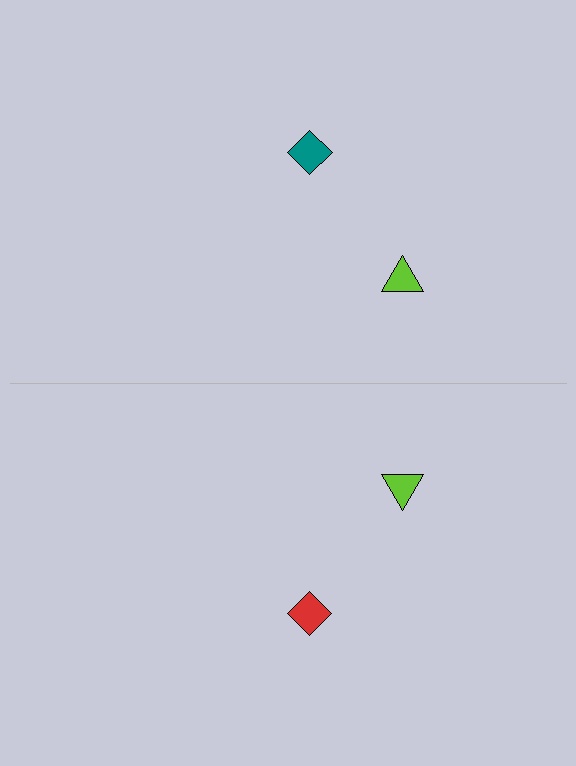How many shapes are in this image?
There are 4 shapes in this image.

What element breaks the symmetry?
The red diamond on the bottom side breaks the symmetry — its mirror counterpart is teal.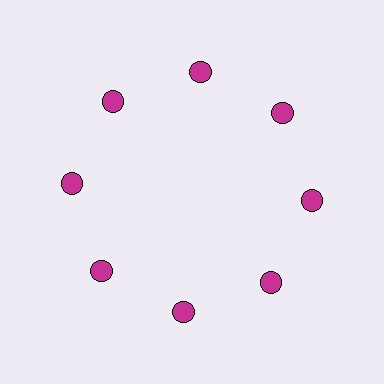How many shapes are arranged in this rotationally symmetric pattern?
There are 8 shapes, arranged in 8 groups of 1.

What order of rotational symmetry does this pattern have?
This pattern has 8-fold rotational symmetry.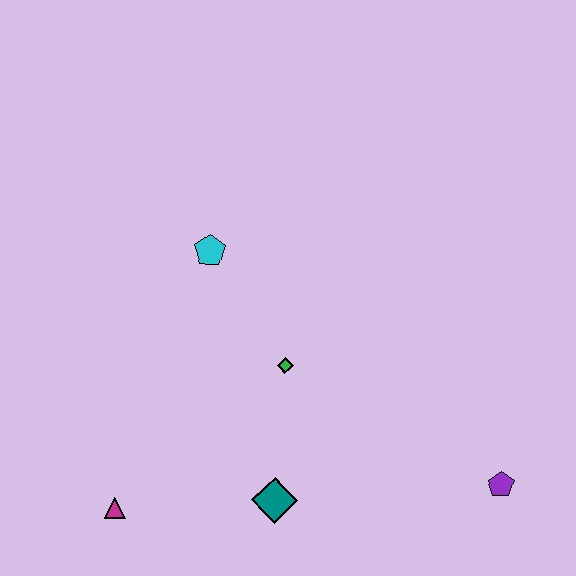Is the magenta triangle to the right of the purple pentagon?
No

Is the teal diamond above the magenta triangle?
Yes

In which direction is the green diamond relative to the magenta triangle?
The green diamond is to the right of the magenta triangle.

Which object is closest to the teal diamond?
The green diamond is closest to the teal diamond.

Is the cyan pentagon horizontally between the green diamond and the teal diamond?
No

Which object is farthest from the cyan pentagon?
The purple pentagon is farthest from the cyan pentagon.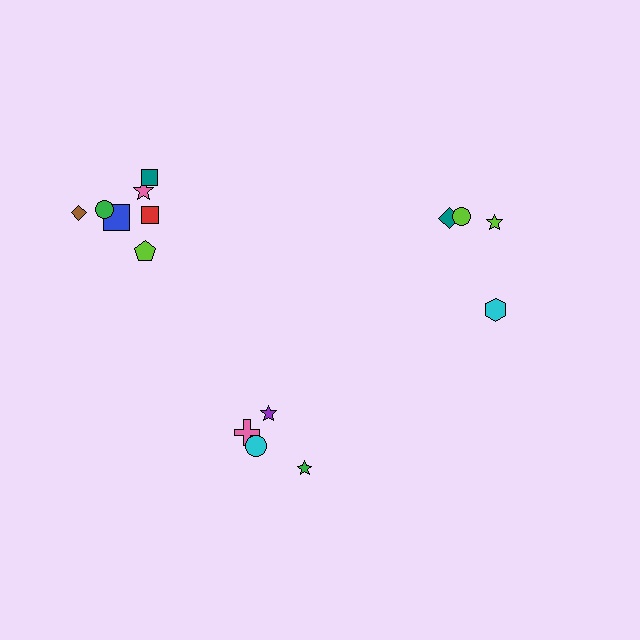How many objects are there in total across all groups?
There are 15 objects.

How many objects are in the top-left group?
There are 7 objects.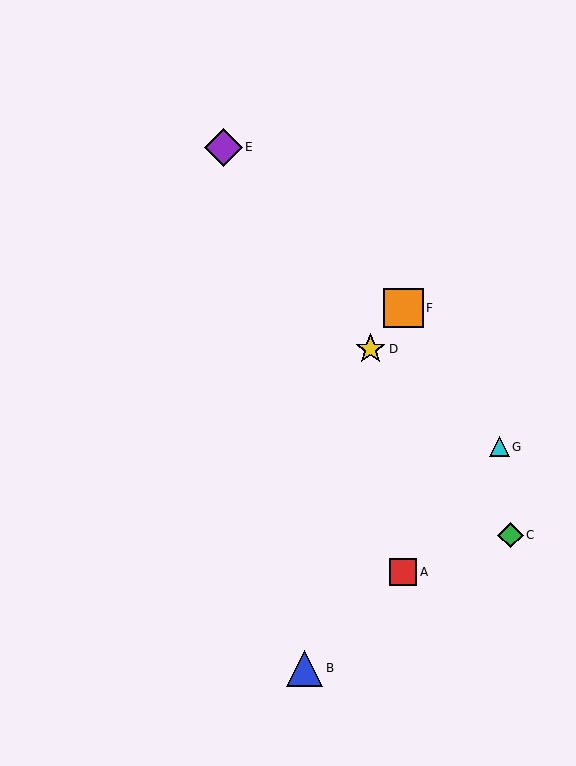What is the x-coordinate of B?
Object B is at x≈304.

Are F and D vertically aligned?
No, F is at x≈403 and D is at x≈371.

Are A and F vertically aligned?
Yes, both are at x≈403.